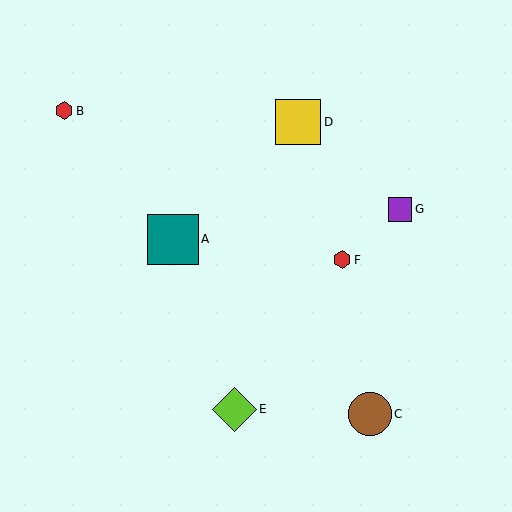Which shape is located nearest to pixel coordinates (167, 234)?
The teal square (labeled A) at (173, 239) is nearest to that location.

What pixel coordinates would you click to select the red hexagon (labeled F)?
Click at (342, 260) to select the red hexagon F.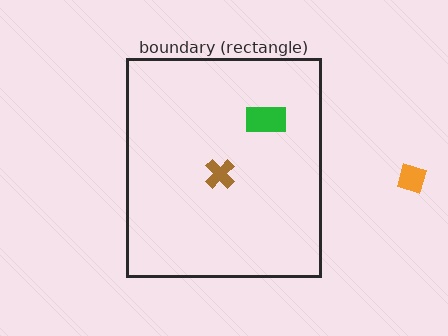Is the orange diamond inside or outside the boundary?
Outside.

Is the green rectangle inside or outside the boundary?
Inside.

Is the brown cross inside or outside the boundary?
Inside.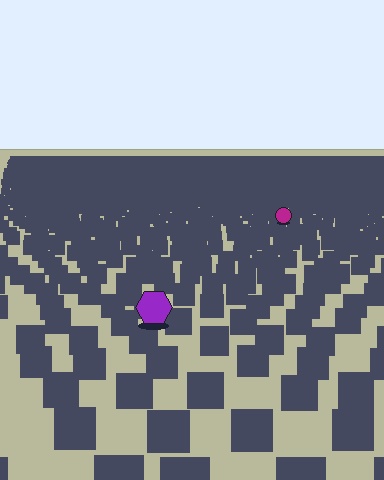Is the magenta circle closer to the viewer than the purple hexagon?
No. The purple hexagon is closer — you can tell from the texture gradient: the ground texture is coarser near it.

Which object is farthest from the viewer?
The magenta circle is farthest from the viewer. It appears smaller and the ground texture around it is denser.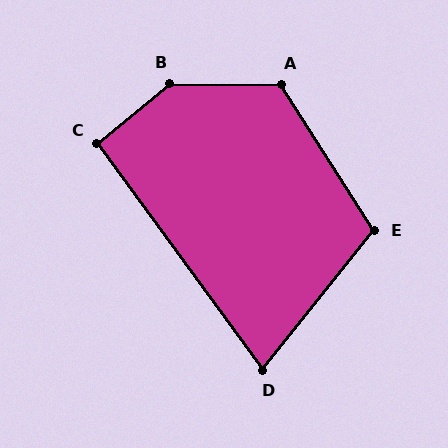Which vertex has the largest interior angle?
B, at approximately 140 degrees.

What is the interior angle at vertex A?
Approximately 123 degrees (obtuse).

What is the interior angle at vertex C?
Approximately 93 degrees (approximately right).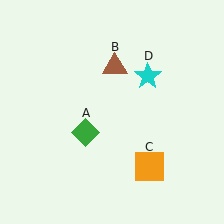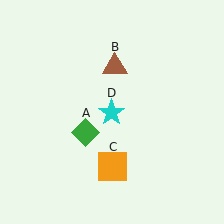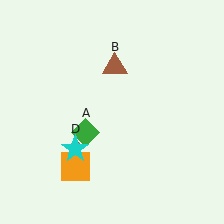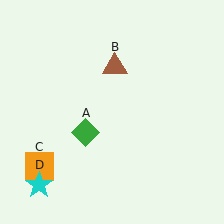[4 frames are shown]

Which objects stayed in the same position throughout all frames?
Green diamond (object A) and brown triangle (object B) remained stationary.